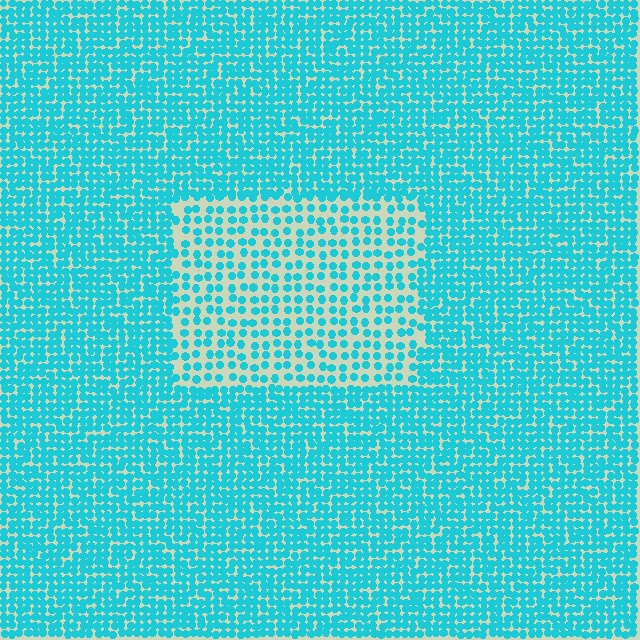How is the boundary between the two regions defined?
The boundary is defined by a change in element density (approximately 2.1x ratio). All elements are the same color, size, and shape.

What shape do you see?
I see a rectangle.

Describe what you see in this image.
The image contains small cyan elements arranged at two different densities. A rectangle-shaped region is visible where the elements are less densely packed than the surrounding area.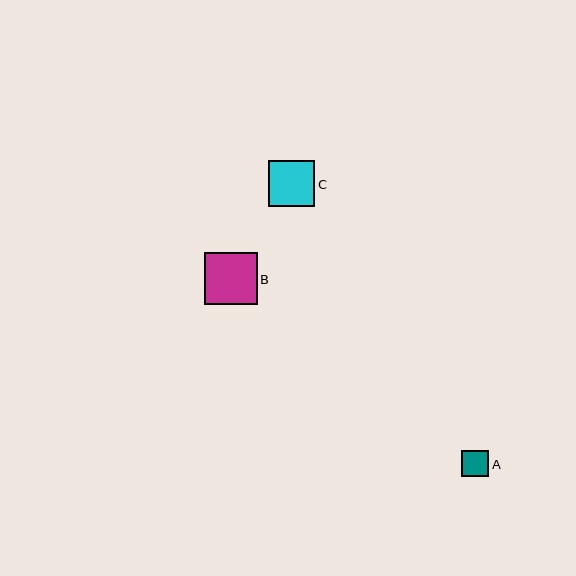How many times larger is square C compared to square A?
Square C is approximately 1.7 times the size of square A.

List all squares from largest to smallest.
From largest to smallest: B, C, A.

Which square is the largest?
Square B is the largest with a size of approximately 52 pixels.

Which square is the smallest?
Square A is the smallest with a size of approximately 27 pixels.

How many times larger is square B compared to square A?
Square B is approximately 2.0 times the size of square A.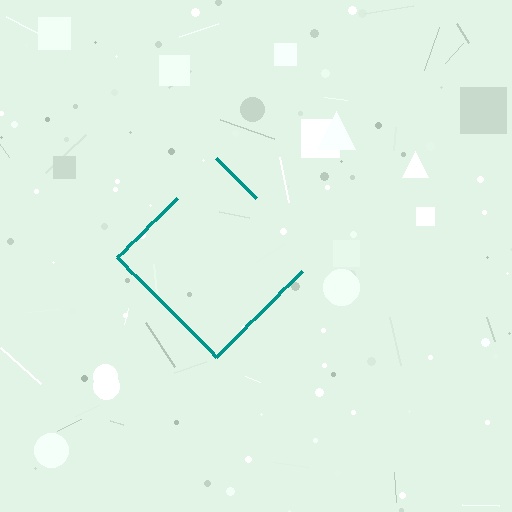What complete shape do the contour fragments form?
The contour fragments form a diamond.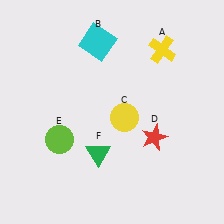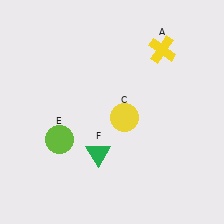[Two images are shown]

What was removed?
The cyan square (B), the red star (D) were removed in Image 2.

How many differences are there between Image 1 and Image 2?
There are 2 differences between the two images.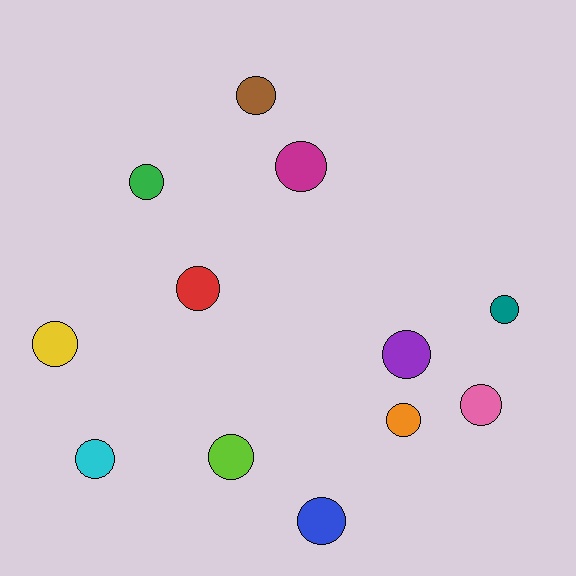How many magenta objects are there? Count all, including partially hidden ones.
There is 1 magenta object.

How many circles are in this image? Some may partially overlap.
There are 12 circles.